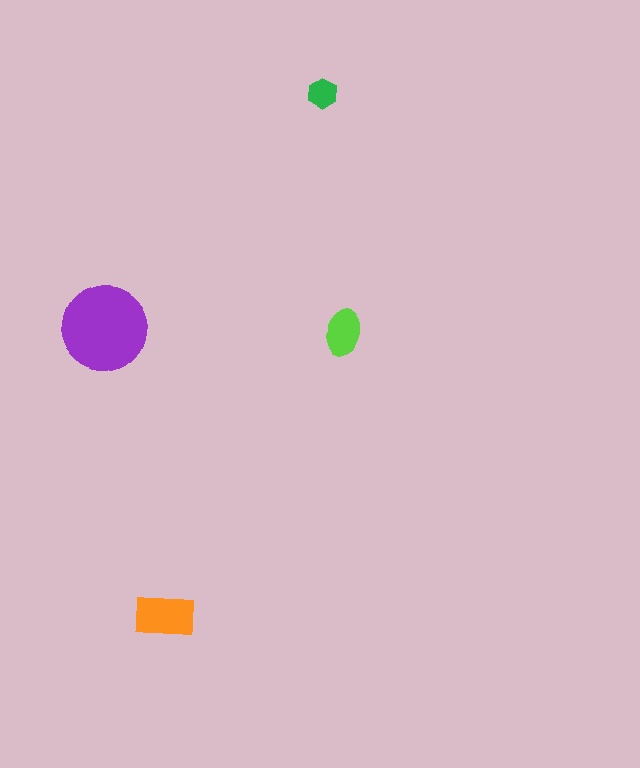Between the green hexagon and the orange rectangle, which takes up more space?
The orange rectangle.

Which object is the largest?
The purple circle.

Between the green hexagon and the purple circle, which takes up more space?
The purple circle.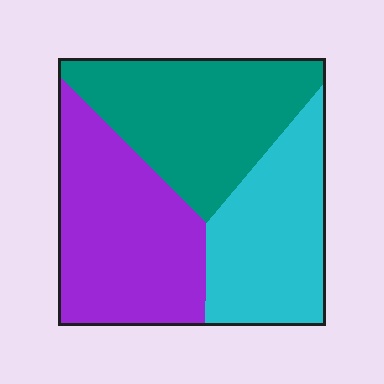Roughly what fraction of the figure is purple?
Purple takes up between a quarter and a half of the figure.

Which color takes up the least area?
Cyan, at roughly 30%.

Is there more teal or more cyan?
Teal.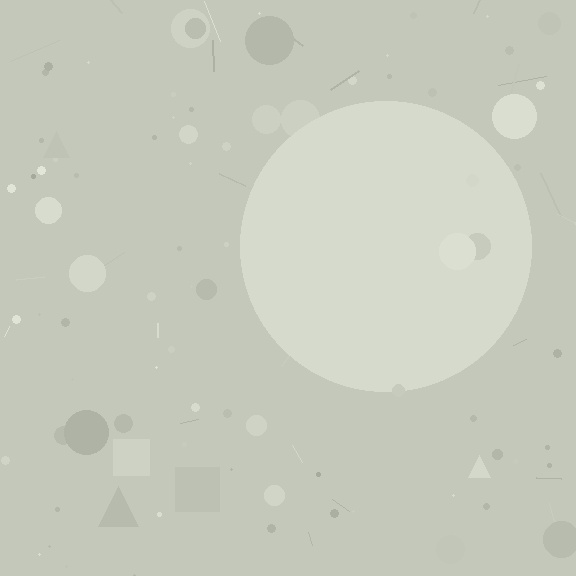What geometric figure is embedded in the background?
A circle is embedded in the background.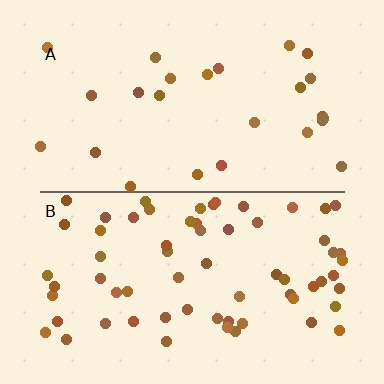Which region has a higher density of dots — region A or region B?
B (the bottom).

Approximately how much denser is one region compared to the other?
Approximately 2.5× — region B over region A.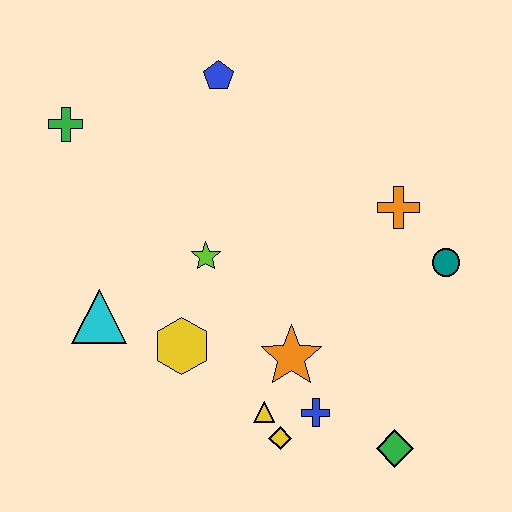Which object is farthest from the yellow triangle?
The green cross is farthest from the yellow triangle.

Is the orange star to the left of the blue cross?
Yes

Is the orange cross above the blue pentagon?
No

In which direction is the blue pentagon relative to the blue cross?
The blue pentagon is above the blue cross.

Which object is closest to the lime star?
The yellow hexagon is closest to the lime star.